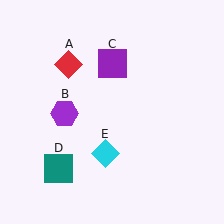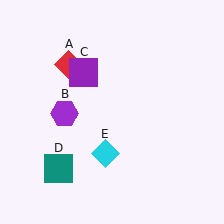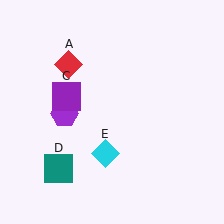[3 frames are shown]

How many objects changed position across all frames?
1 object changed position: purple square (object C).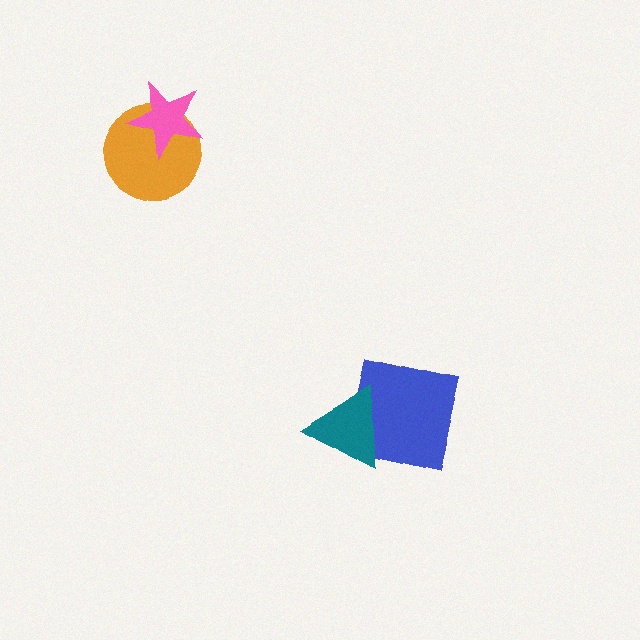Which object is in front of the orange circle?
The pink star is in front of the orange circle.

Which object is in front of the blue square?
The teal triangle is in front of the blue square.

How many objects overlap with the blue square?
1 object overlaps with the blue square.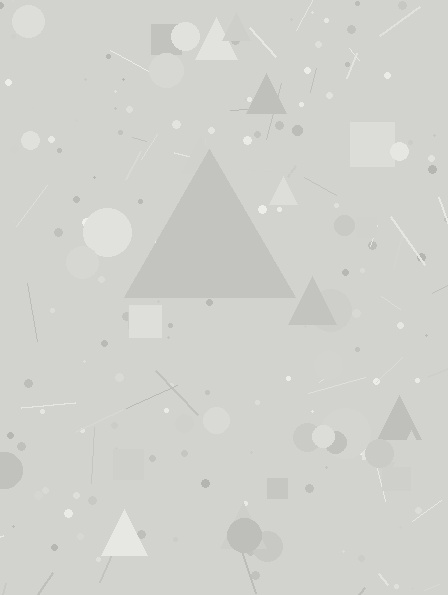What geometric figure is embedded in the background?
A triangle is embedded in the background.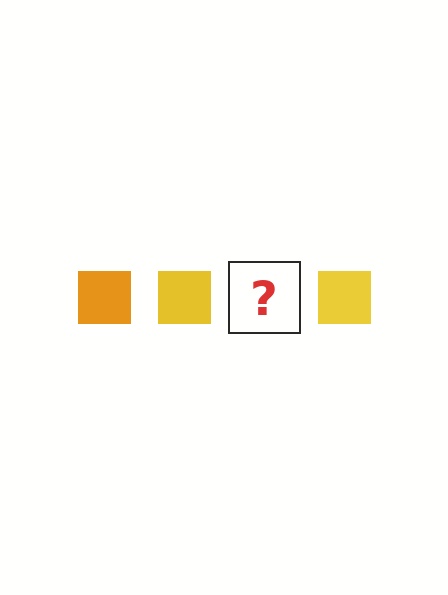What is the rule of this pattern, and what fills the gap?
The rule is that the pattern cycles through orange, yellow squares. The gap should be filled with an orange square.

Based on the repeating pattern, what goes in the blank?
The blank should be an orange square.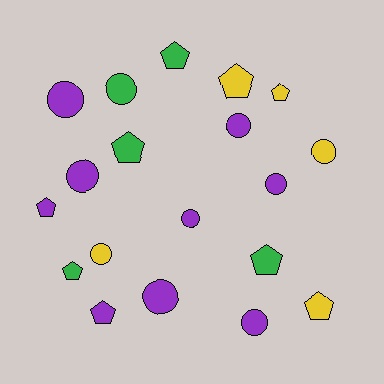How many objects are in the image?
There are 19 objects.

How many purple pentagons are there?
There are 2 purple pentagons.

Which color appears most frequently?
Purple, with 9 objects.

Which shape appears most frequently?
Circle, with 10 objects.